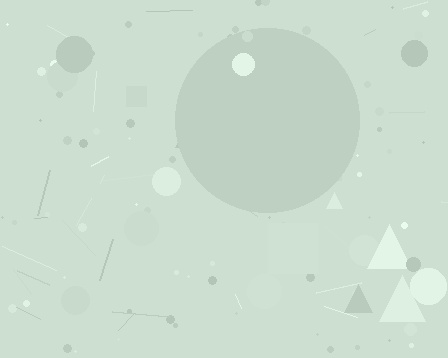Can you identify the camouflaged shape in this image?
The camouflaged shape is a circle.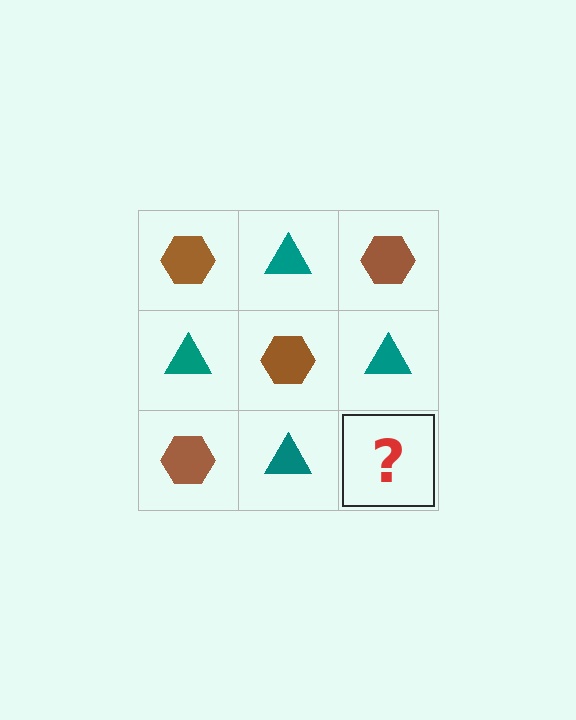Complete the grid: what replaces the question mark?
The question mark should be replaced with a brown hexagon.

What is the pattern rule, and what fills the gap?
The rule is that it alternates brown hexagon and teal triangle in a checkerboard pattern. The gap should be filled with a brown hexagon.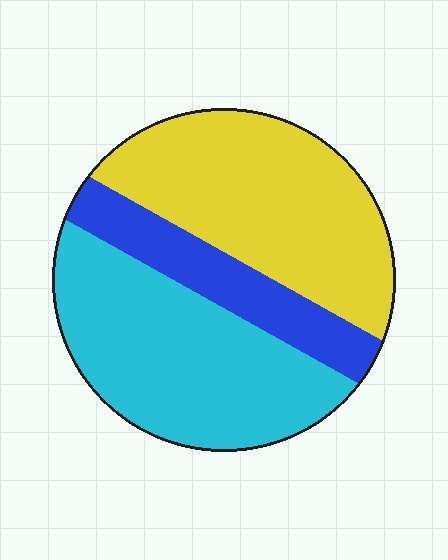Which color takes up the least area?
Blue, at roughly 20%.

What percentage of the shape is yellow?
Yellow covers around 40% of the shape.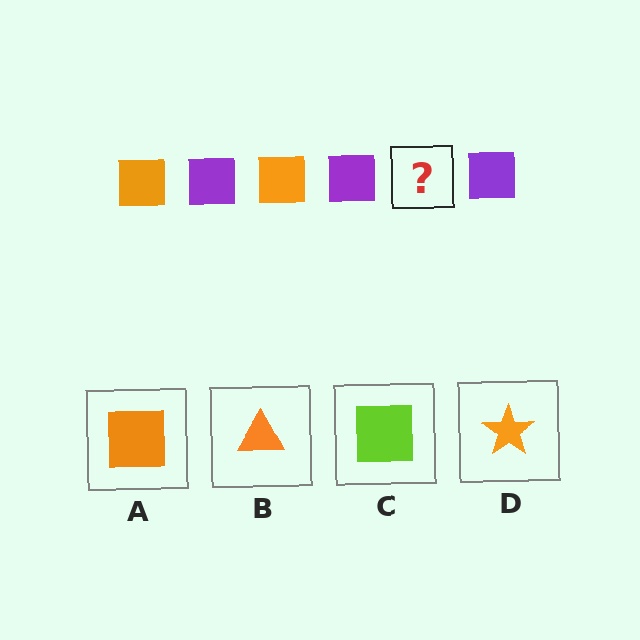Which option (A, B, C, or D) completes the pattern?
A.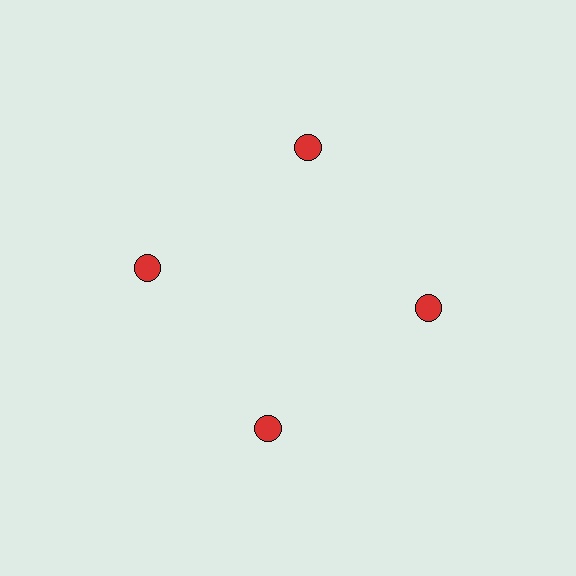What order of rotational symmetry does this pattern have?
This pattern has 4-fold rotational symmetry.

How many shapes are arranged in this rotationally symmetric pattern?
There are 4 shapes, arranged in 4 groups of 1.